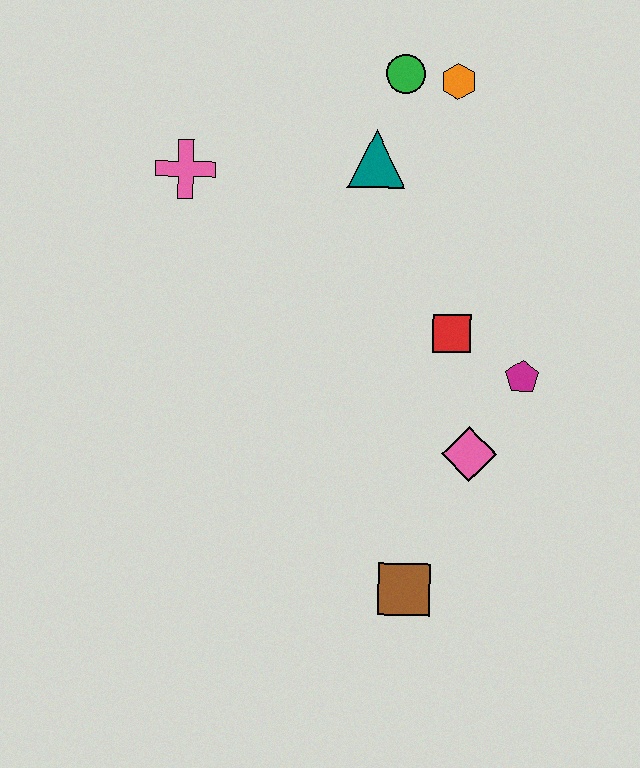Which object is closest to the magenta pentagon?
The red square is closest to the magenta pentagon.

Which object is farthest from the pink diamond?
The pink cross is farthest from the pink diamond.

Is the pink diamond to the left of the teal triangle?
No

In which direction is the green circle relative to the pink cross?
The green circle is to the right of the pink cross.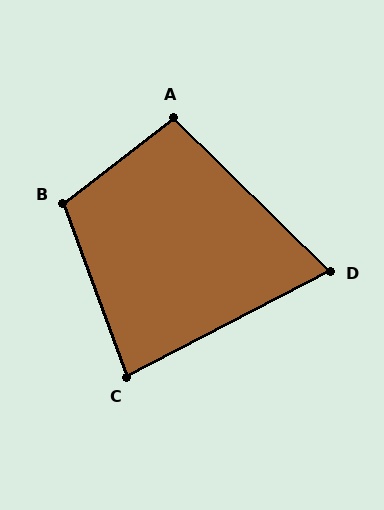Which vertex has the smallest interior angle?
D, at approximately 72 degrees.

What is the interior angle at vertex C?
Approximately 83 degrees (acute).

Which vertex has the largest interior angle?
B, at approximately 108 degrees.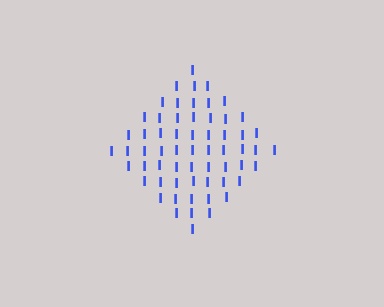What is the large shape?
The large shape is a diamond.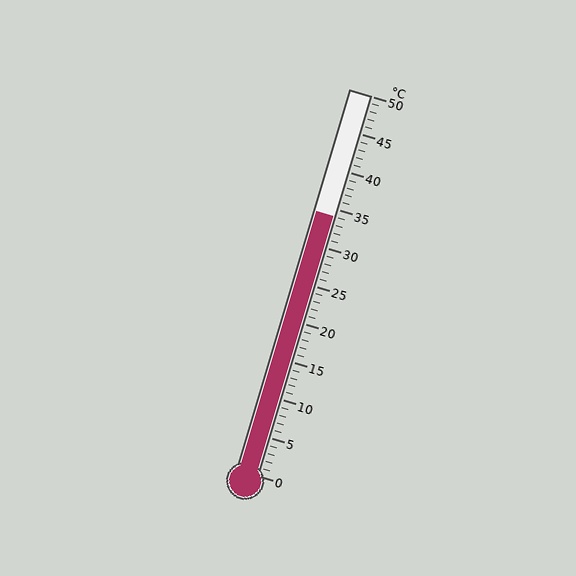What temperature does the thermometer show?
The thermometer shows approximately 34°C.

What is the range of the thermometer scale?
The thermometer scale ranges from 0°C to 50°C.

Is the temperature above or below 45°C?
The temperature is below 45°C.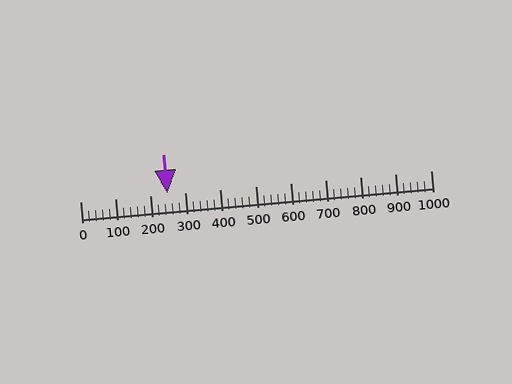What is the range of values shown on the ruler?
The ruler shows values from 0 to 1000.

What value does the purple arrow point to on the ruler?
The purple arrow points to approximately 247.